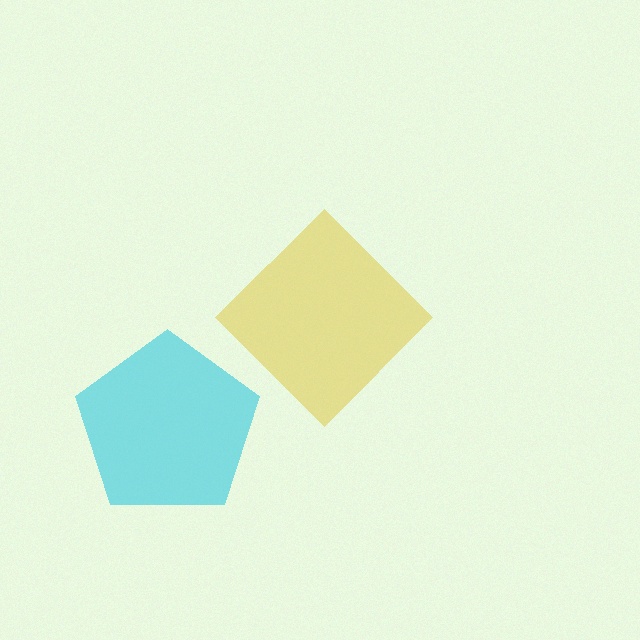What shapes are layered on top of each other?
The layered shapes are: a yellow diamond, a cyan pentagon.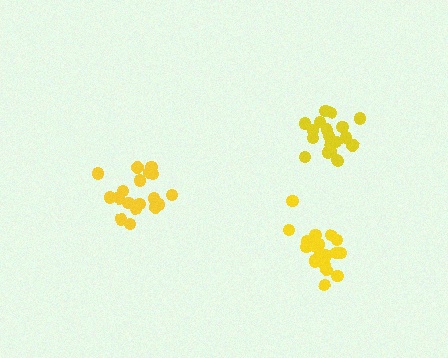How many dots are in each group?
Group 1: 18 dots, Group 2: 20 dots, Group 3: 20 dots (58 total).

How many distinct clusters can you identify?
There are 3 distinct clusters.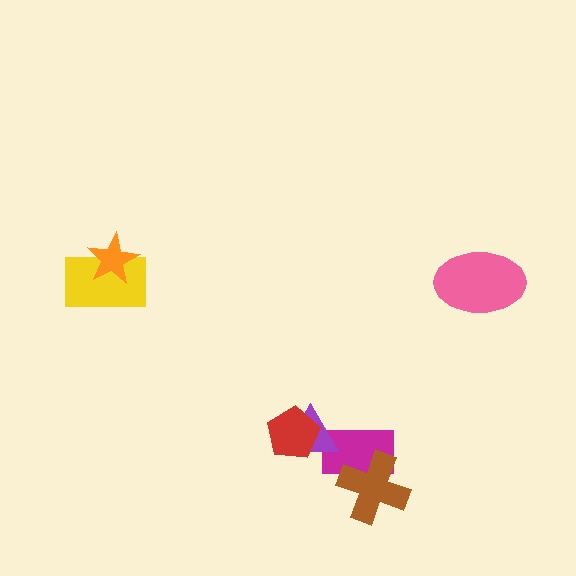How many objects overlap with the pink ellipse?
0 objects overlap with the pink ellipse.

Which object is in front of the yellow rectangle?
The orange star is in front of the yellow rectangle.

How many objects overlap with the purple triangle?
2 objects overlap with the purple triangle.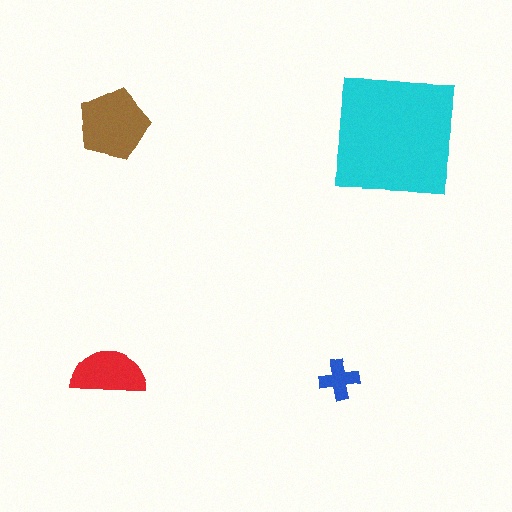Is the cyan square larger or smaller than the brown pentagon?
Larger.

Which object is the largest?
The cyan square.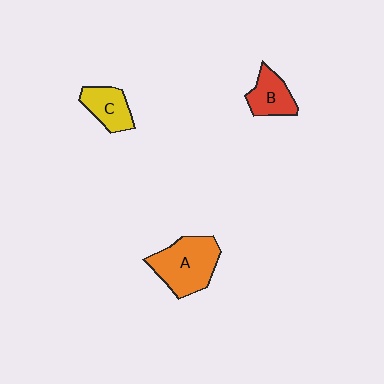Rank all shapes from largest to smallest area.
From largest to smallest: A (orange), C (yellow), B (red).